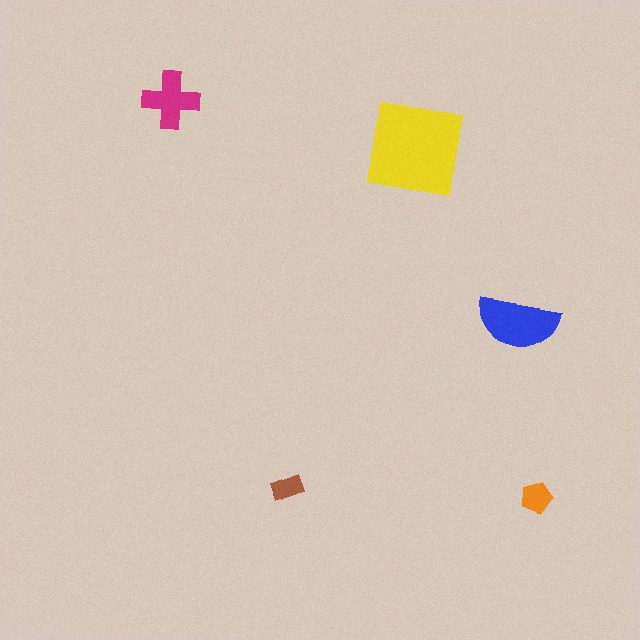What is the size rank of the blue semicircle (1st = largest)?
2nd.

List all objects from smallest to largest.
The brown rectangle, the orange pentagon, the magenta cross, the blue semicircle, the yellow square.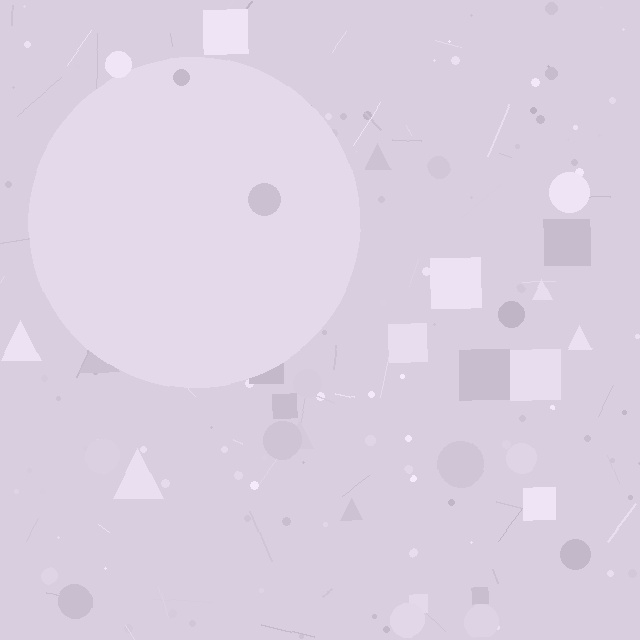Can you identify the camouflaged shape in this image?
The camouflaged shape is a circle.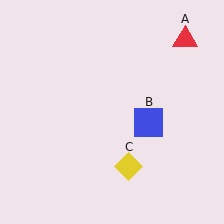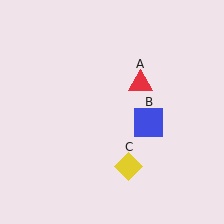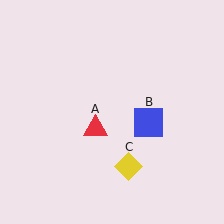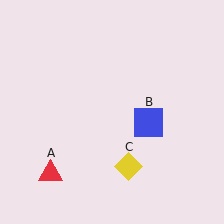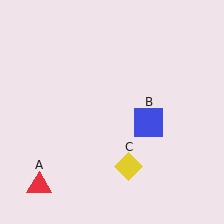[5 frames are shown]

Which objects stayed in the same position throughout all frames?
Blue square (object B) and yellow diamond (object C) remained stationary.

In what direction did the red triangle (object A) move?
The red triangle (object A) moved down and to the left.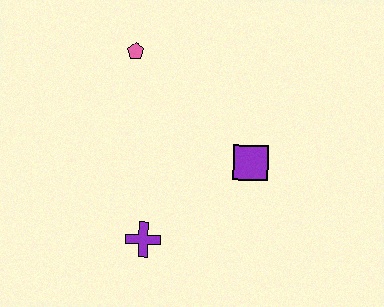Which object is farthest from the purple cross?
The pink pentagon is farthest from the purple cross.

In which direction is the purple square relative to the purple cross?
The purple square is to the right of the purple cross.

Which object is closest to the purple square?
The purple cross is closest to the purple square.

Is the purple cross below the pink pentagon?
Yes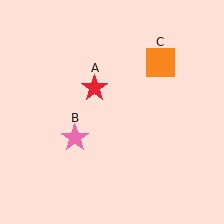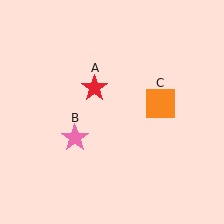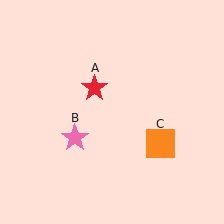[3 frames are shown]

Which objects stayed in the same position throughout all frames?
Red star (object A) and pink star (object B) remained stationary.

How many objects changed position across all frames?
1 object changed position: orange square (object C).